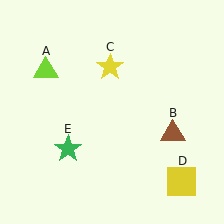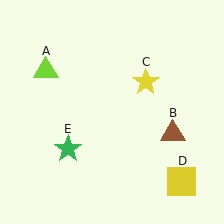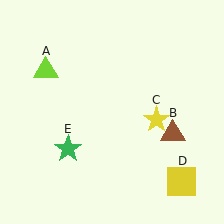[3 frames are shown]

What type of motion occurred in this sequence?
The yellow star (object C) rotated clockwise around the center of the scene.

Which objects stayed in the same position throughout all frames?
Lime triangle (object A) and brown triangle (object B) and yellow square (object D) and green star (object E) remained stationary.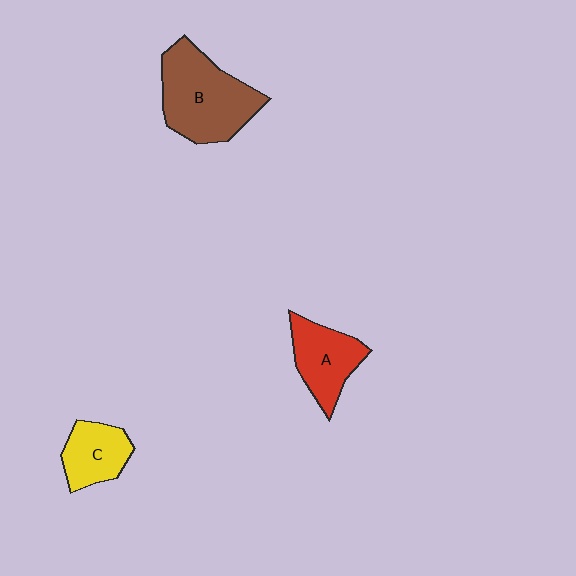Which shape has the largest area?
Shape B (brown).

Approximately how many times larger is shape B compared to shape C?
Approximately 1.9 times.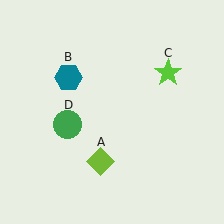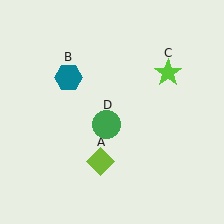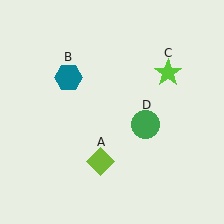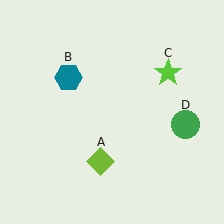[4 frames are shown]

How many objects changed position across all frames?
1 object changed position: green circle (object D).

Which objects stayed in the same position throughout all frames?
Lime diamond (object A) and teal hexagon (object B) and lime star (object C) remained stationary.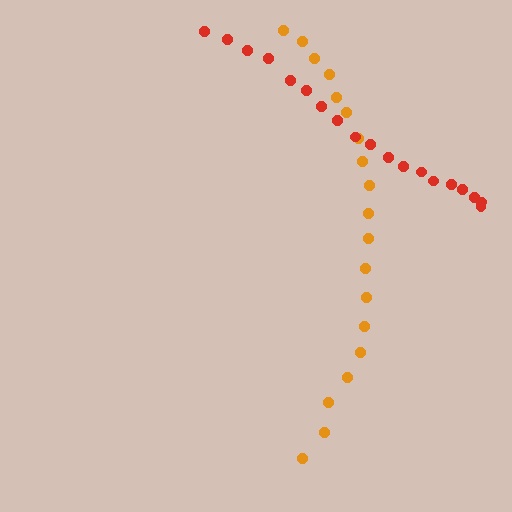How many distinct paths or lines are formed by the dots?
There are 2 distinct paths.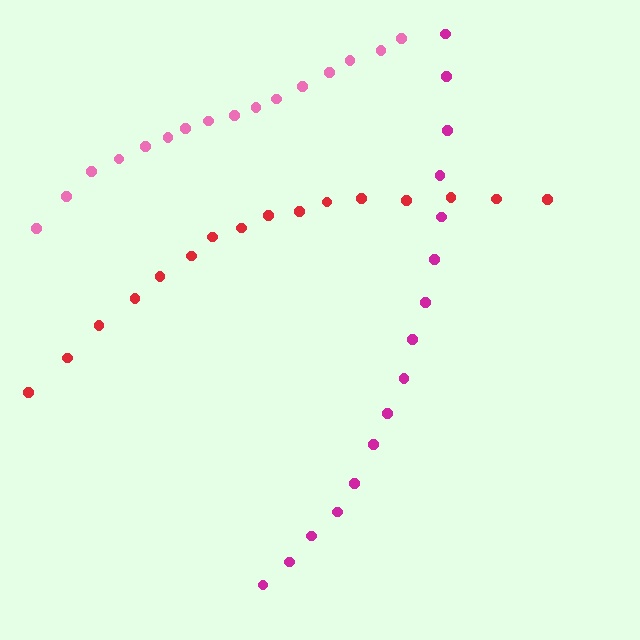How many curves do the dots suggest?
There are 3 distinct paths.